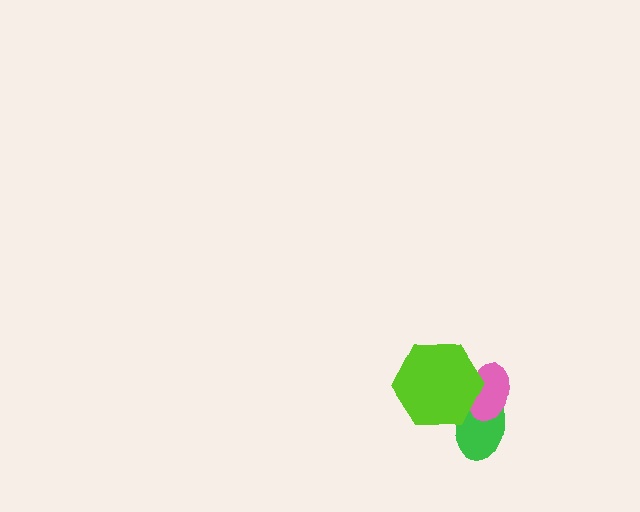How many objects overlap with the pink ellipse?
2 objects overlap with the pink ellipse.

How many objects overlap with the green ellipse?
2 objects overlap with the green ellipse.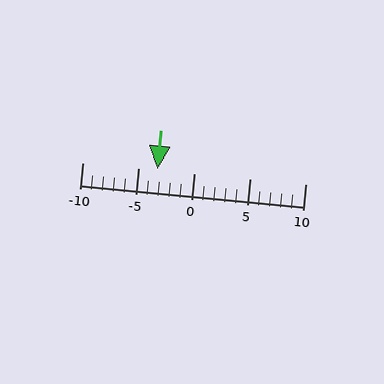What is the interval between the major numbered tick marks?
The major tick marks are spaced 5 units apart.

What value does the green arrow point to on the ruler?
The green arrow points to approximately -3.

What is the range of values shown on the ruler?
The ruler shows values from -10 to 10.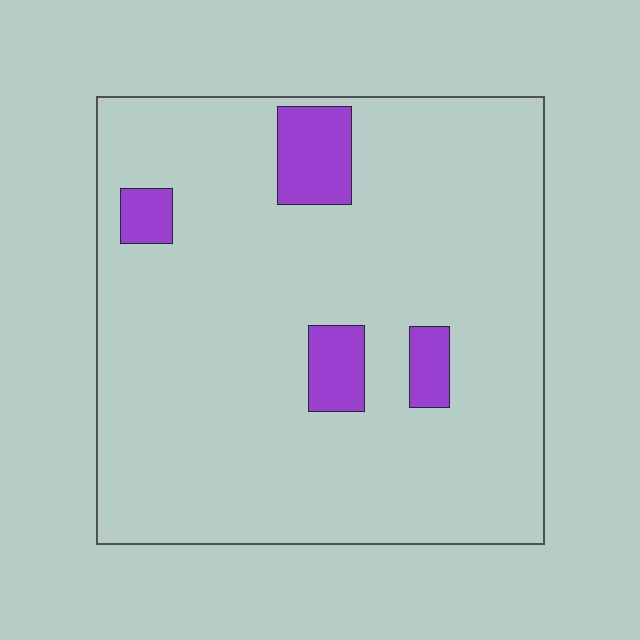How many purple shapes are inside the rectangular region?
4.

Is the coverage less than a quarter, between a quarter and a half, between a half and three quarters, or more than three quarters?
Less than a quarter.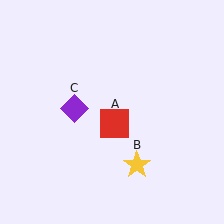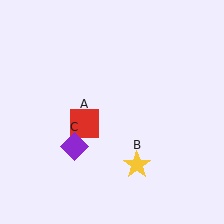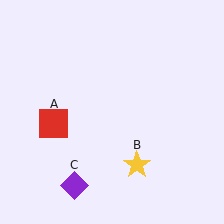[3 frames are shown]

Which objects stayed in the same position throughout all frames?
Yellow star (object B) remained stationary.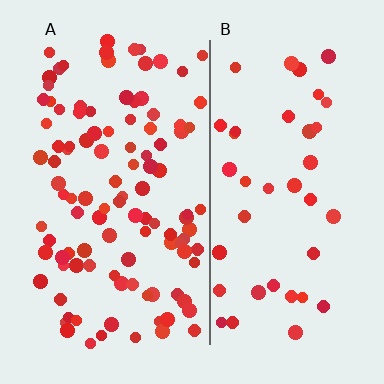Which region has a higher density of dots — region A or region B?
A (the left).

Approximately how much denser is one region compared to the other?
Approximately 2.7× — region A over region B.